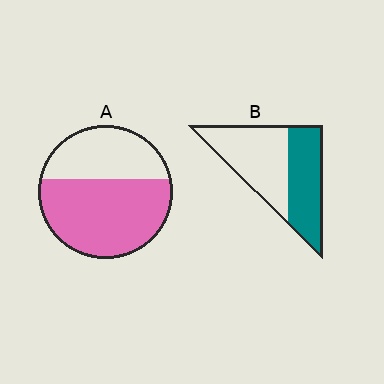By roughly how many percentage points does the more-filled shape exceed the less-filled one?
By roughly 15 percentage points (A over B).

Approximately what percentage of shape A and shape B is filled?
A is approximately 60% and B is approximately 45%.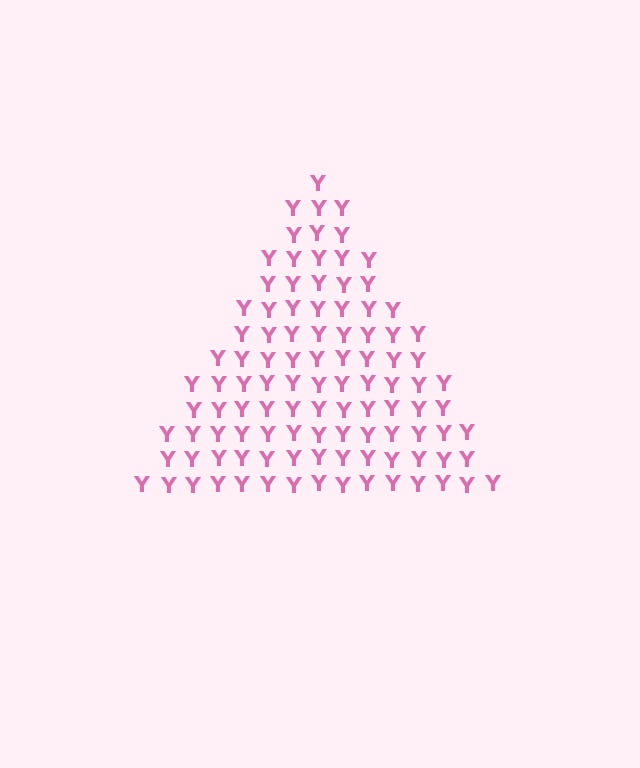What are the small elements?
The small elements are letter Y's.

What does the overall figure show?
The overall figure shows a triangle.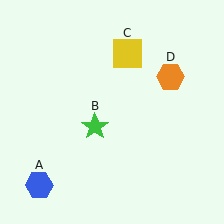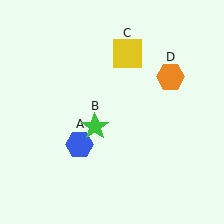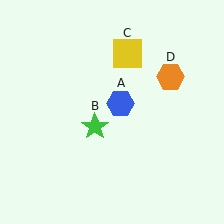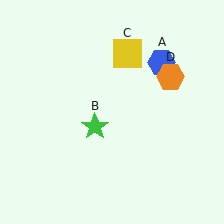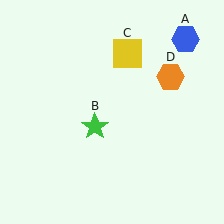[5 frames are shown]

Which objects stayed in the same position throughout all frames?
Green star (object B) and yellow square (object C) and orange hexagon (object D) remained stationary.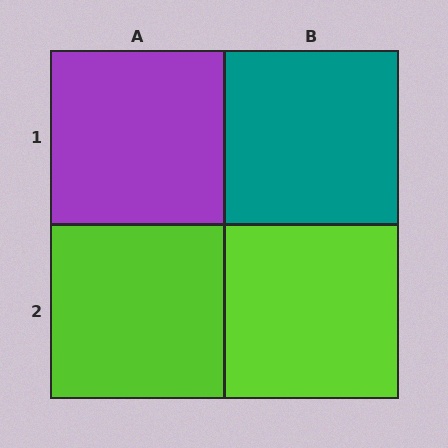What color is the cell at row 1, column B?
Teal.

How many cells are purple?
1 cell is purple.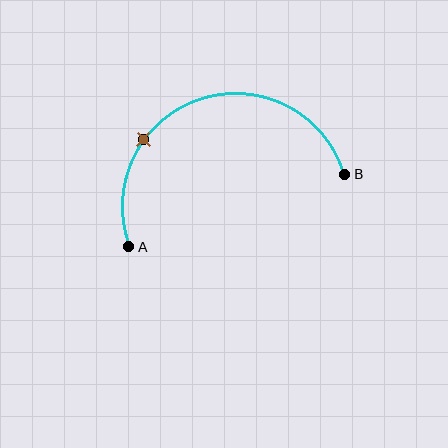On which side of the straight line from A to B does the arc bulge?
The arc bulges above the straight line connecting A and B.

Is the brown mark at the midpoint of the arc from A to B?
No. The brown mark lies on the arc but is closer to endpoint A. The arc midpoint would be at the point on the curve equidistant along the arc from both A and B.